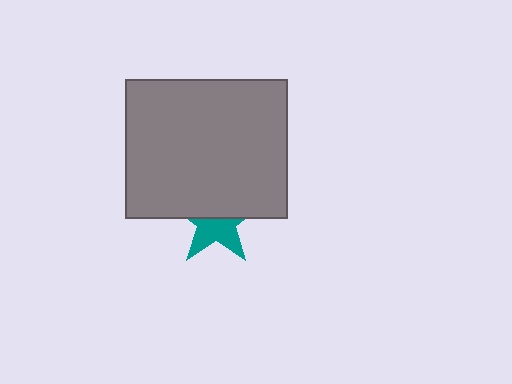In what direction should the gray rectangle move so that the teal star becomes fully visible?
The gray rectangle should move up. That is the shortest direction to clear the overlap and leave the teal star fully visible.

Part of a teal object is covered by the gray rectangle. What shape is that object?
It is a star.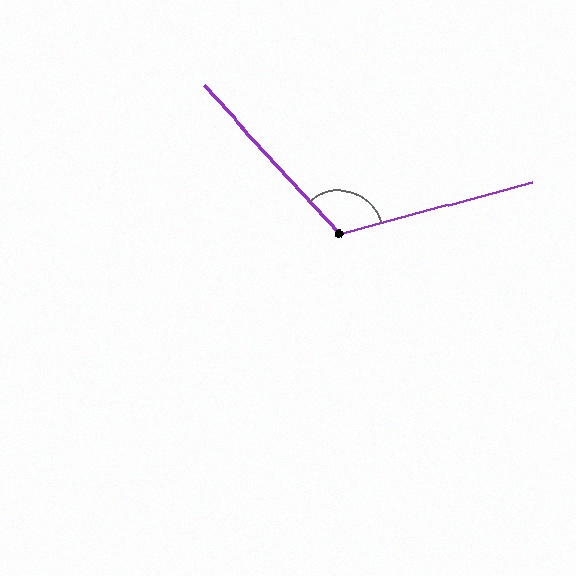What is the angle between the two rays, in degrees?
Approximately 117 degrees.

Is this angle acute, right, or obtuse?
It is obtuse.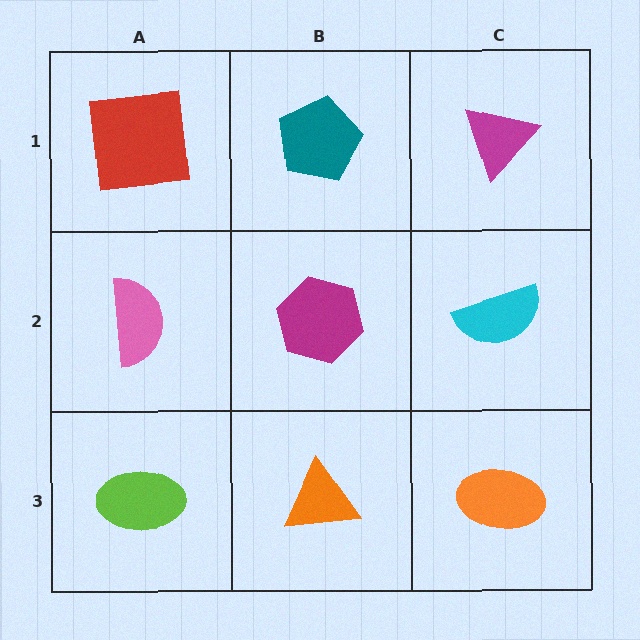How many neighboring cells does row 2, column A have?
3.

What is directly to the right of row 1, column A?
A teal pentagon.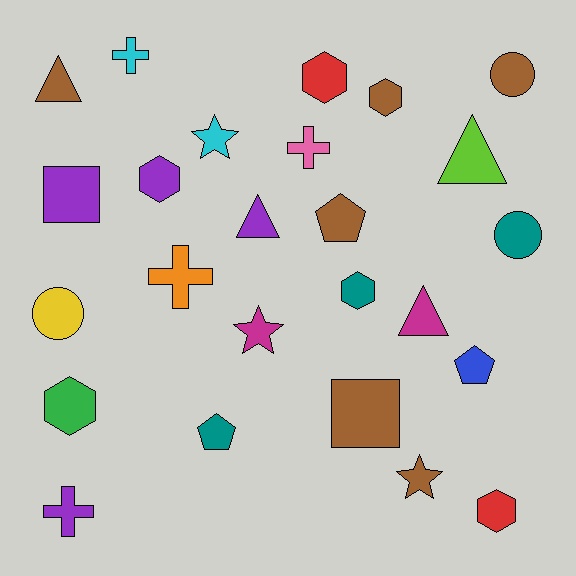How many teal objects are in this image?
There are 3 teal objects.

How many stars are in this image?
There are 3 stars.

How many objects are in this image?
There are 25 objects.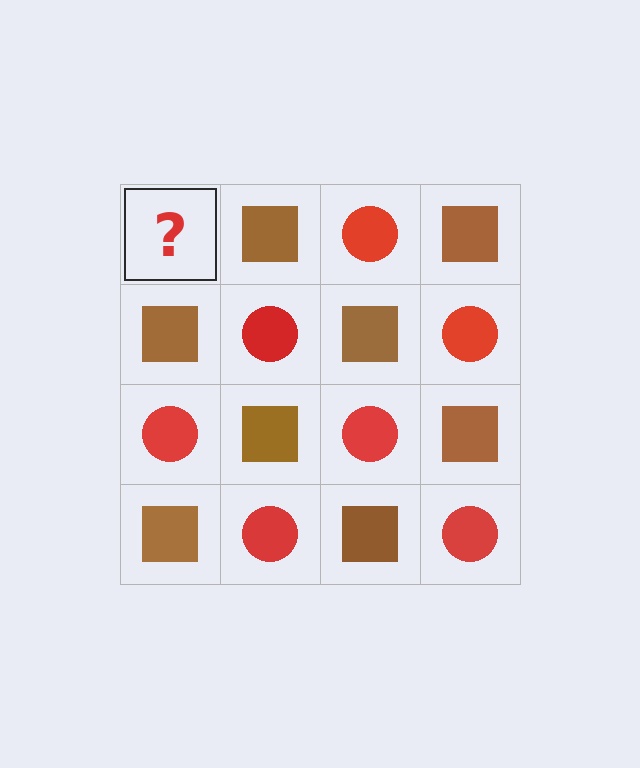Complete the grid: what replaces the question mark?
The question mark should be replaced with a red circle.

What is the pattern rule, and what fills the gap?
The rule is that it alternates red circle and brown square in a checkerboard pattern. The gap should be filled with a red circle.